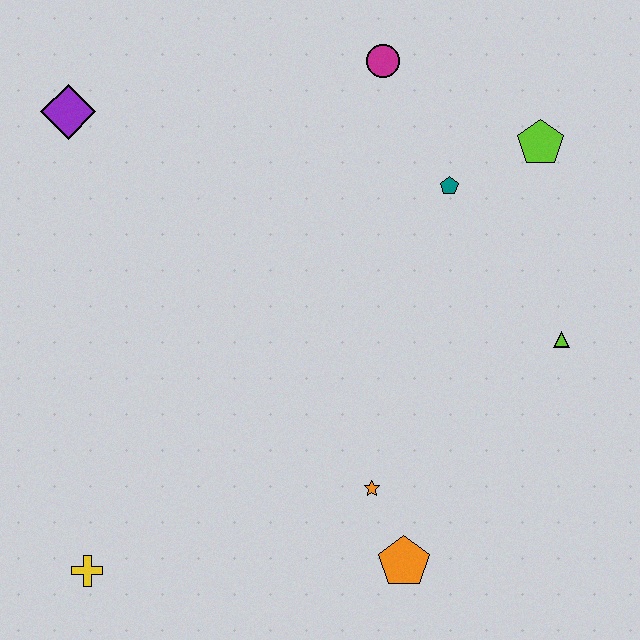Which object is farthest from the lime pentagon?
The yellow cross is farthest from the lime pentagon.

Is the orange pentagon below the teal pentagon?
Yes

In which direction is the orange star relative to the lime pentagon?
The orange star is below the lime pentagon.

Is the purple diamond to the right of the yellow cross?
No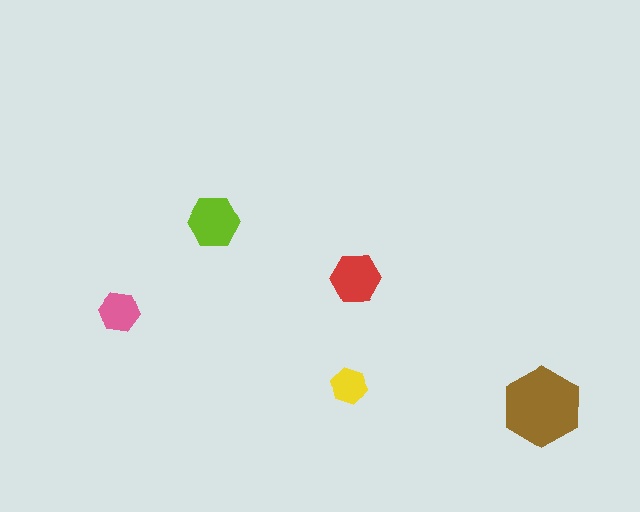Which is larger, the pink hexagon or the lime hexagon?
The lime one.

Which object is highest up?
The lime hexagon is topmost.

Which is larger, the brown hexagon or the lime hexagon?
The brown one.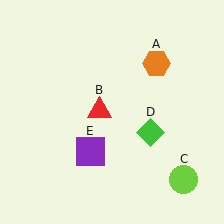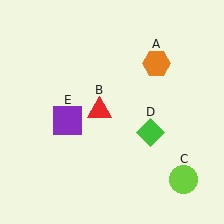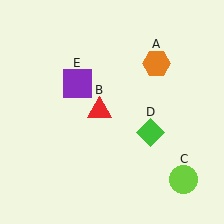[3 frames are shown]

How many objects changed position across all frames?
1 object changed position: purple square (object E).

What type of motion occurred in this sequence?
The purple square (object E) rotated clockwise around the center of the scene.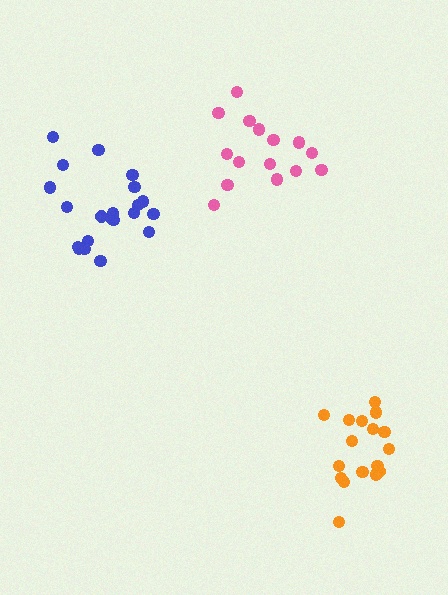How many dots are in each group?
Group 1: 15 dots, Group 2: 21 dots, Group 3: 17 dots (53 total).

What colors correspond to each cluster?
The clusters are colored: pink, blue, orange.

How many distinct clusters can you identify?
There are 3 distinct clusters.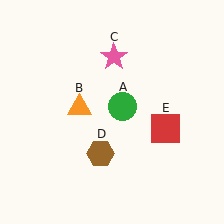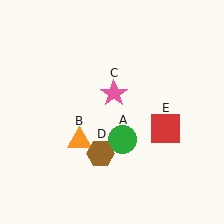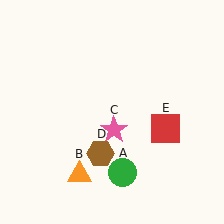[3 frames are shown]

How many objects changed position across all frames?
3 objects changed position: green circle (object A), orange triangle (object B), pink star (object C).